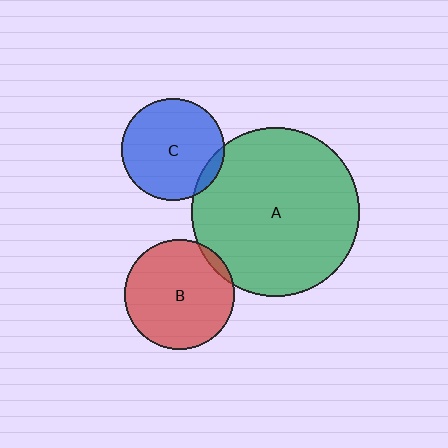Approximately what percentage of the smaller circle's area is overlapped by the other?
Approximately 5%.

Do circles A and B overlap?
Yes.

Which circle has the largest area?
Circle A (green).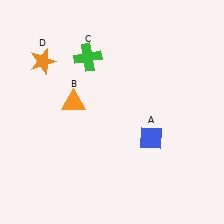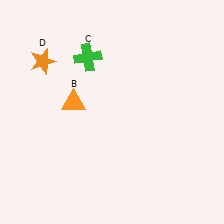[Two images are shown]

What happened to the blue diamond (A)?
The blue diamond (A) was removed in Image 2. It was in the bottom-right area of Image 1.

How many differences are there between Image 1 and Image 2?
There is 1 difference between the two images.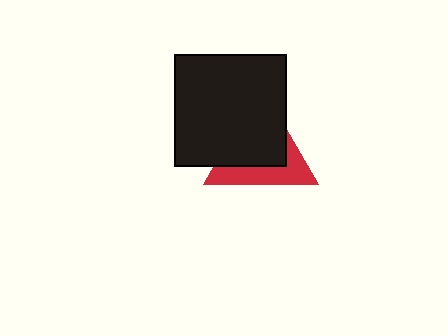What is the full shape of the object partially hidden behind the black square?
The partially hidden object is a red triangle.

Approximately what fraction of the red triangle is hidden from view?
Roughly 61% of the red triangle is hidden behind the black square.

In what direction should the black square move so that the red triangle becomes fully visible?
The black square should move toward the upper-left. That is the shortest direction to clear the overlap and leave the red triangle fully visible.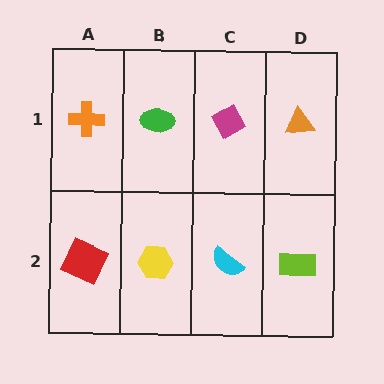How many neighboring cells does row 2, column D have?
2.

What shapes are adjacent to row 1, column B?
A yellow hexagon (row 2, column B), an orange cross (row 1, column A), a magenta diamond (row 1, column C).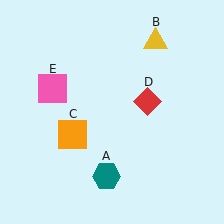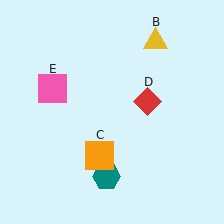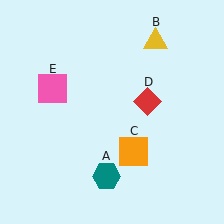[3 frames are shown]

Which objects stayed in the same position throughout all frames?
Teal hexagon (object A) and yellow triangle (object B) and red diamond (object D) and pink square (object E) remained stationary.